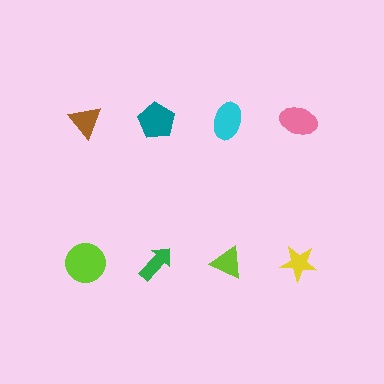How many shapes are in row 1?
4 shapes.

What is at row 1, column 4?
A pink ellipse.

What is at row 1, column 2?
A teal pentagon.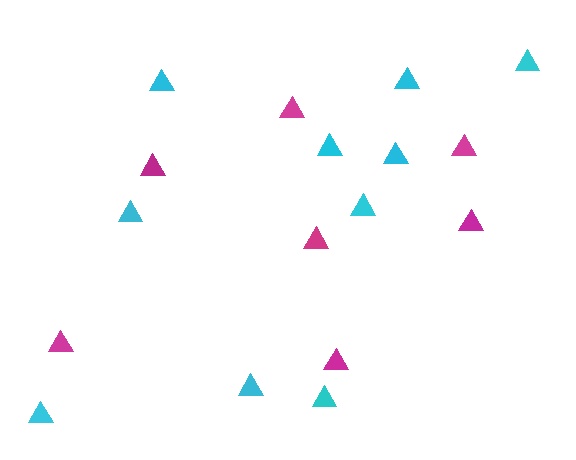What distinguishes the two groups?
There are 2 groups: one group of cyan triangles (10) and one group of magenta triangles (7).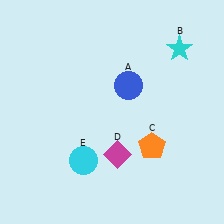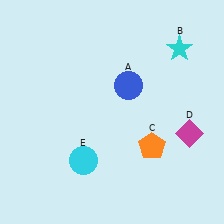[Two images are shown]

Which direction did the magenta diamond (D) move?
The magenta diamond (D) moved right.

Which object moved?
The magenta diamond (D) moved right.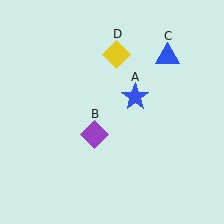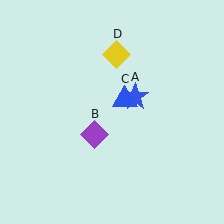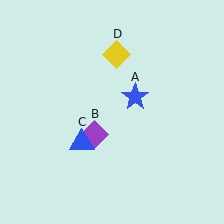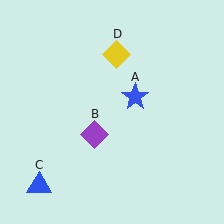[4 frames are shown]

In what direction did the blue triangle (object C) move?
The blue triangle (object C) moved down and to the left.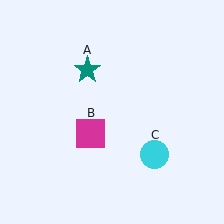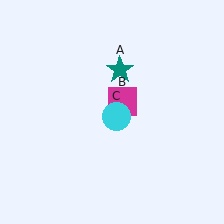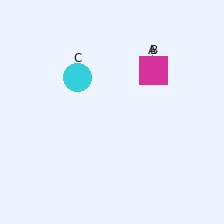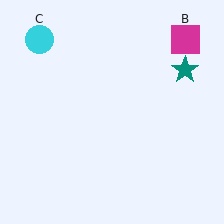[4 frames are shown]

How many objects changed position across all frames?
3 objects changed position: teal star (object A), magenta square (object B), cyan circle (object C).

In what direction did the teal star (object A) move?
The teal star (object A) moved right.